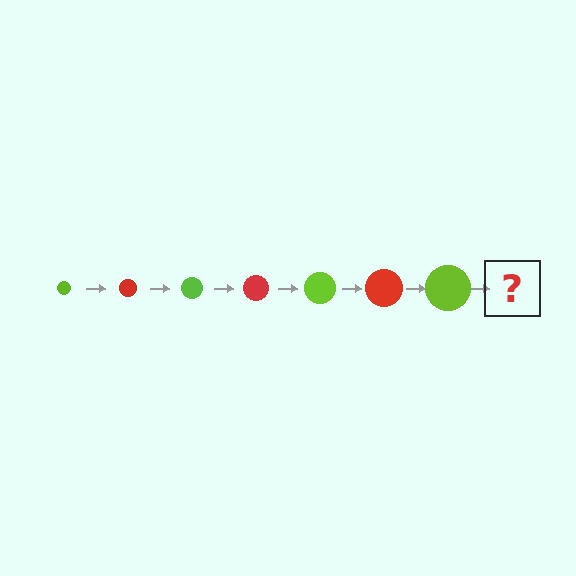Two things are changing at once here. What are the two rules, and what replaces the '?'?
The two rules are that the circle grows larger each step and the color cycles through lime and red. The '?' should be a red circle, larger than the previous one.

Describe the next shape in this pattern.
It should be a red circle, larger than the previous one.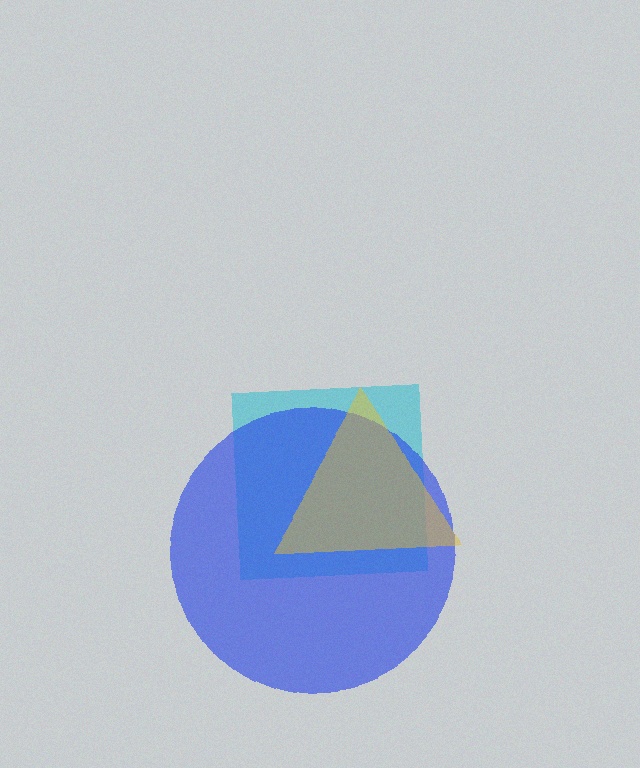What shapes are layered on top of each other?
The layered shapes are: a cyan square, a blue circle, a yellow triangle.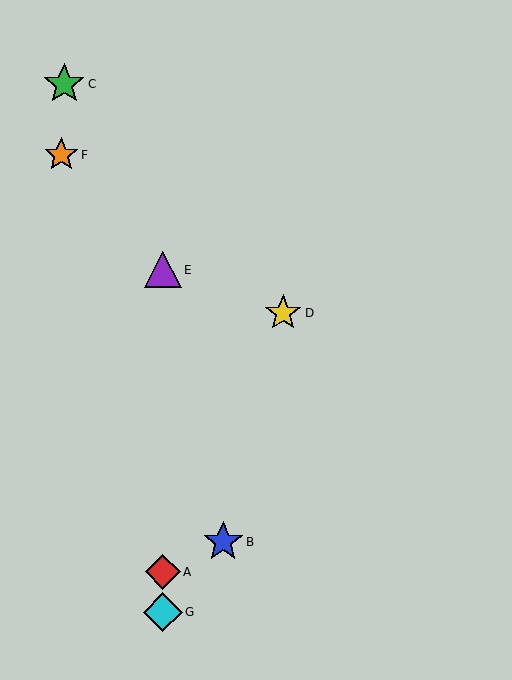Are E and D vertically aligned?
No, E is at x≈163 and D is at x≈283.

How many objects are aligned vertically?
3 objects (A, E, G) are aligned vertically.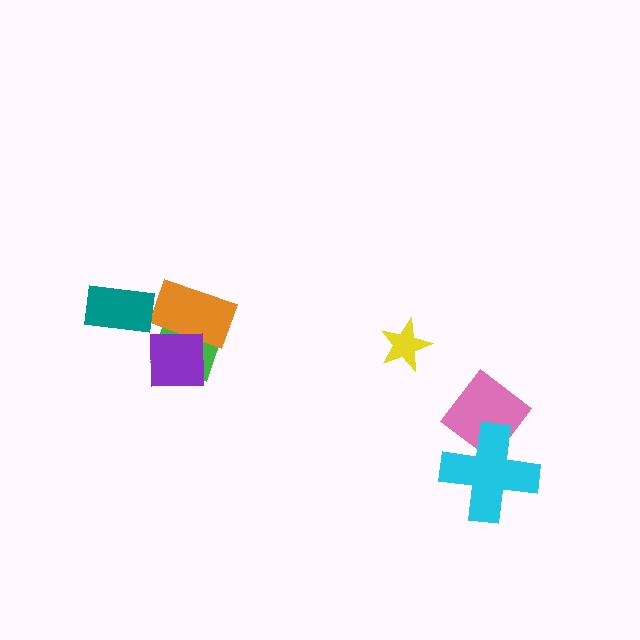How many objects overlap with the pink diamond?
1 object overlaps with the pink diamond.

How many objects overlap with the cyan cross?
1 object overlaps with the cyan cross.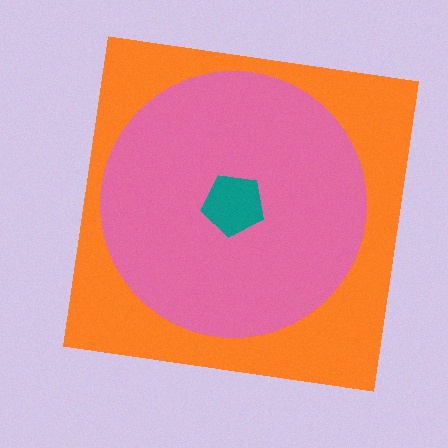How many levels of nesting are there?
3.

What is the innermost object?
The teal pentagon.